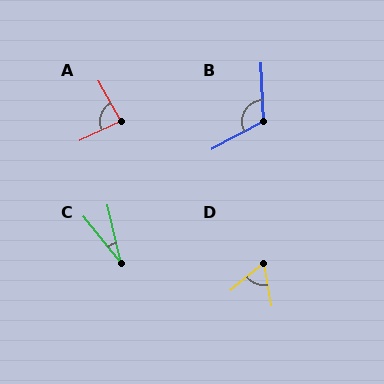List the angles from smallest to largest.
C (26°), D (61°), A (86°), B (116°).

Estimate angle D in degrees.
Approximately 61 degrees.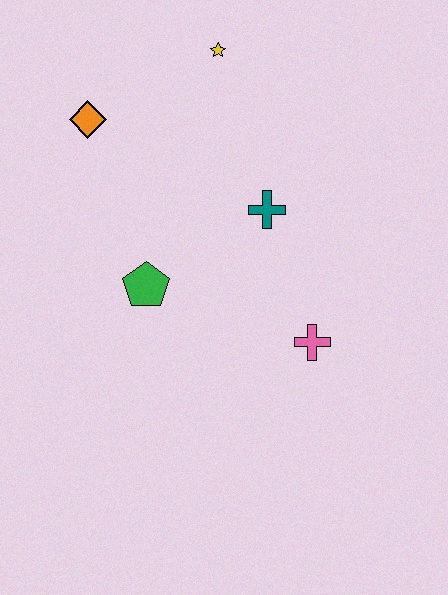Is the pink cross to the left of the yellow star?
No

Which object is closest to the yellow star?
The orange diamond is closest to the yellow star.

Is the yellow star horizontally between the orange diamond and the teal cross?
Yes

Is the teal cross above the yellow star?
No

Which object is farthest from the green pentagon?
The yellow star is farthest from the green pentagon.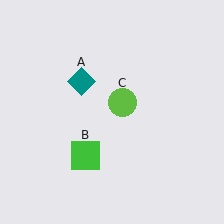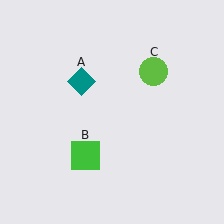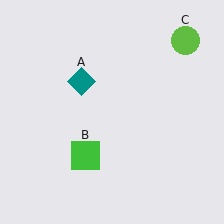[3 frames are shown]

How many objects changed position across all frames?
1 object changed position: lime circle (object C).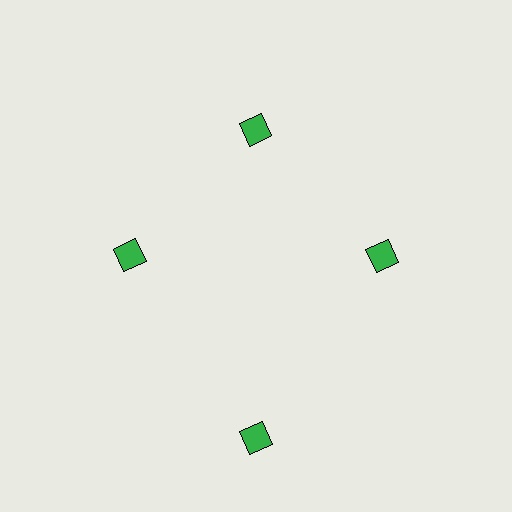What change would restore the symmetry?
The symmetry would be restored by moving it inward, back onto the ring so that all 4 diamonds sit at equal angles and equal distance from the center.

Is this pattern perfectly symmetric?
No. The 4 green diamonds are arranged in a ring, but one element near the 6 o'clock position is pushed outward from the center, breaking the 4-fold rotational symmetry.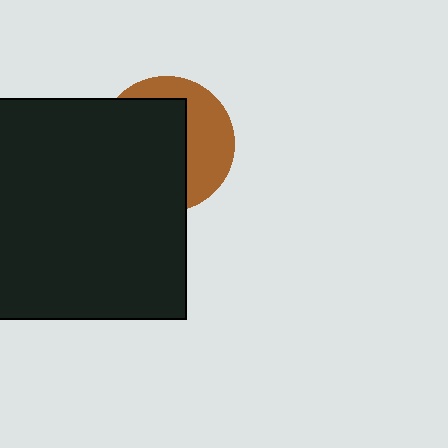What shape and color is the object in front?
The object in front is a black square.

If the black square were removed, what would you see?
You would see the complete brown circle.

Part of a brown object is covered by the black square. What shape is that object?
It is a circle.